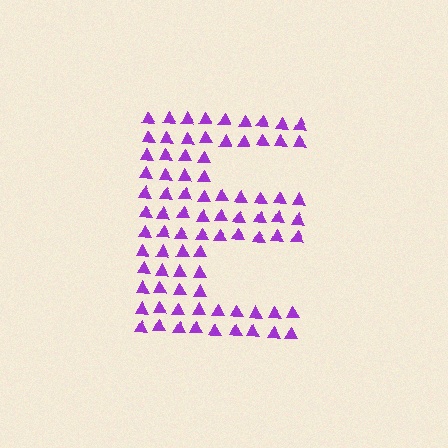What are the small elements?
The small elements are triangles.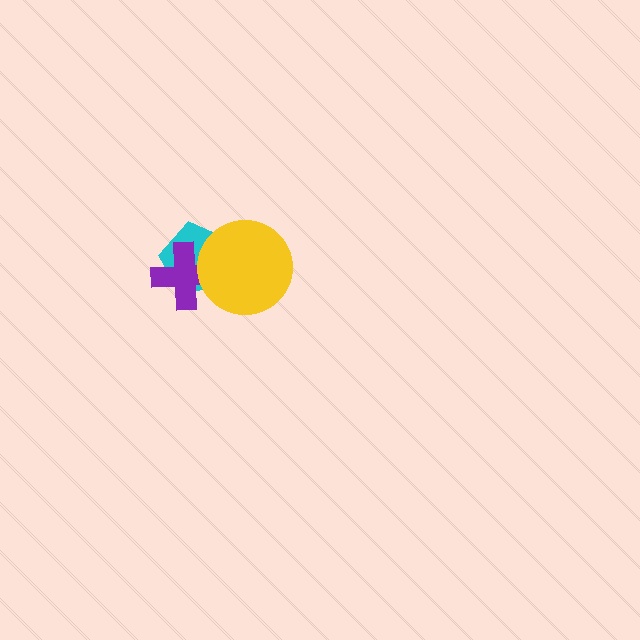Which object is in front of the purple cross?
The yellow circle is in front of the purple cross.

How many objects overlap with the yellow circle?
2 objects overlap with the yellow circle.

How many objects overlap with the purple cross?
2 objects overlap with the purple cross.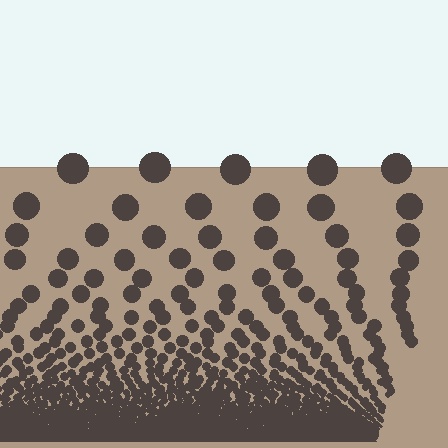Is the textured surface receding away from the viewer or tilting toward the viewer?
The surface appears to tilt toward the viewer. Texture elements get larger and sparser toward the top.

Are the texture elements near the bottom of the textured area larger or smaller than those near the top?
Smaller. The gradient is inverted — elements near the bottom are smaller and denser.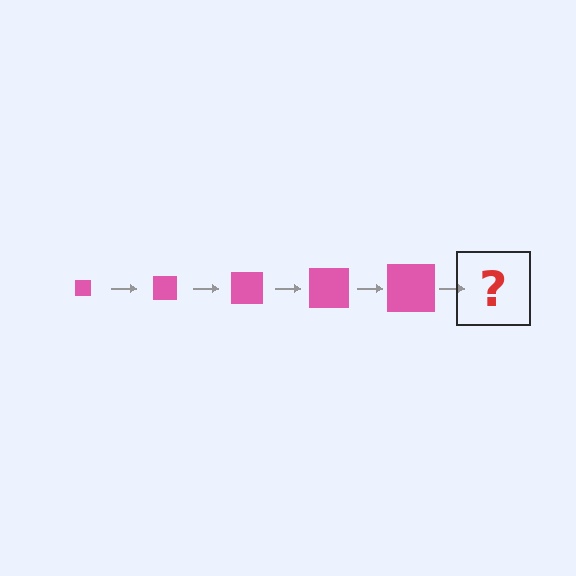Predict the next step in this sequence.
The next step is a pink square, larger than the previous one.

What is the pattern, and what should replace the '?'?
The pattern is that the square gets progressively larger each step. The '?' should be a pink square, larger than the previous one.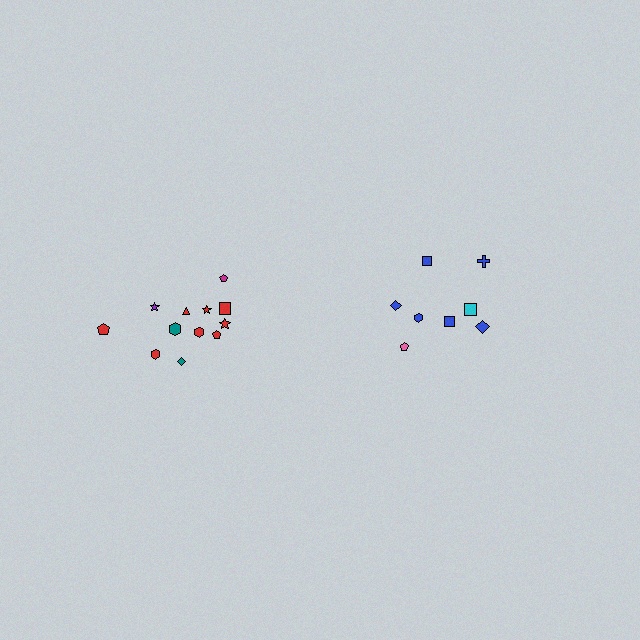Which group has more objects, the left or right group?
The left group.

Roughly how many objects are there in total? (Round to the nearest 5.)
Roughly 20 objects in total.